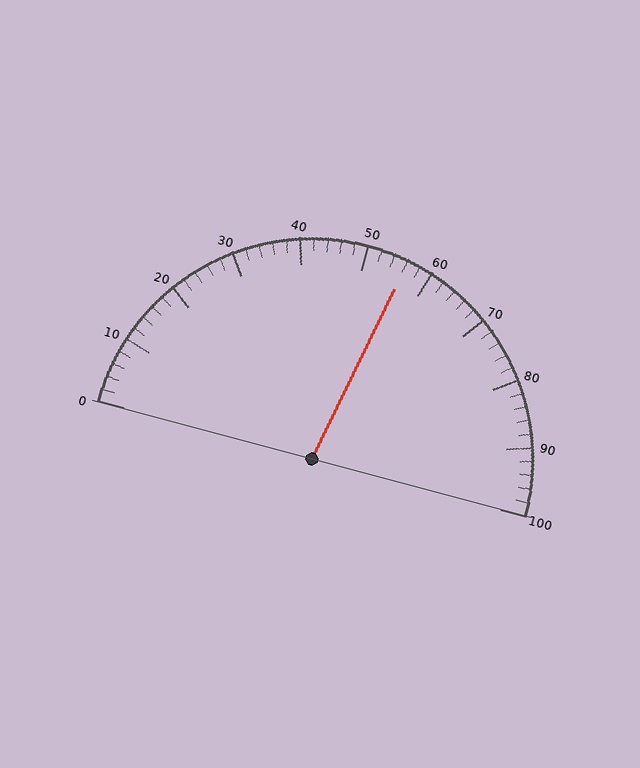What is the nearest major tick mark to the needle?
The nearest major tick mark is 60.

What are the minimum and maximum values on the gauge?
The gauge ranges from 0 to 100.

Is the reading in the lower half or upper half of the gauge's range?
The reading is in the upper half of the range (0 to 100).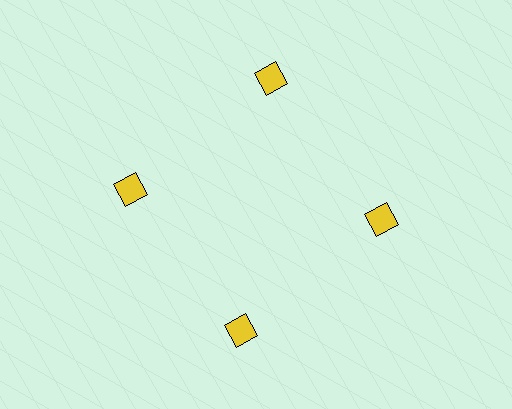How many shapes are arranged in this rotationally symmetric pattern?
There are 4 shapes, arranged in 4 groups of 1.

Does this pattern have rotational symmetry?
Yes, this pattern has 4-fold rotational symmetry. It looks the same after rotating 90 degrees around the center.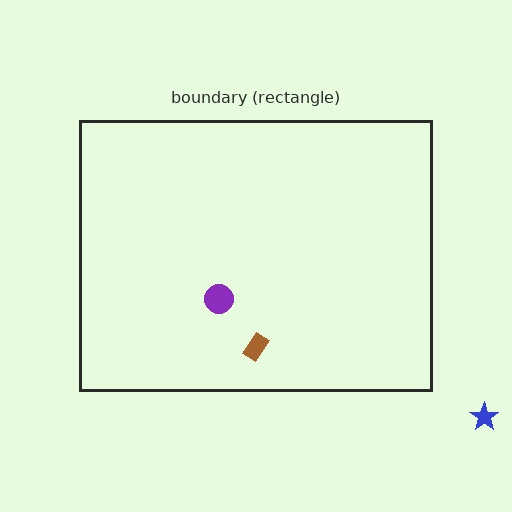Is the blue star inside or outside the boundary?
Outside.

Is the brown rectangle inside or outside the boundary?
Inside.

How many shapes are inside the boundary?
2 inside, 1 outside.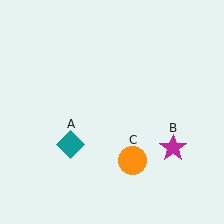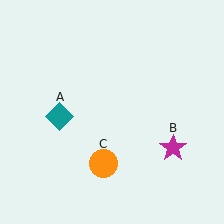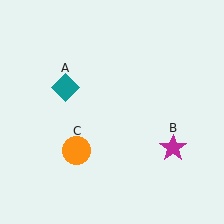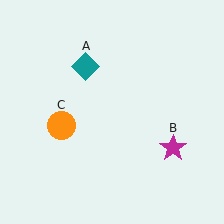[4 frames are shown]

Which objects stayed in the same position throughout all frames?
Magenta star (object B) remained stationary.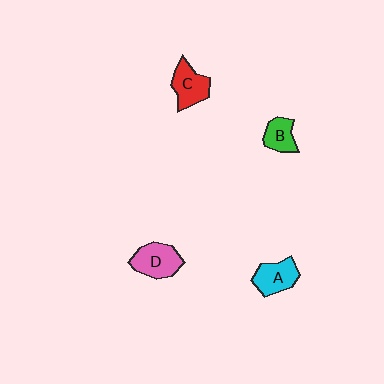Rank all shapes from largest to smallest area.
From largest to smallest: D (pink), C (red), A (cyan), B (green).